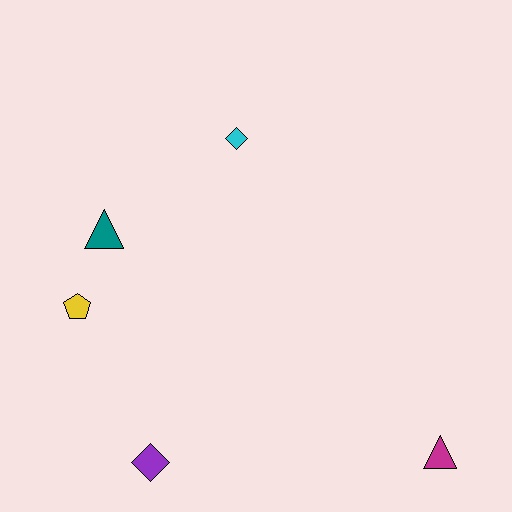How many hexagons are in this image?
There are no hexagons.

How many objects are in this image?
There are 5 objects.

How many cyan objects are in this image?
There is 1 cyan object.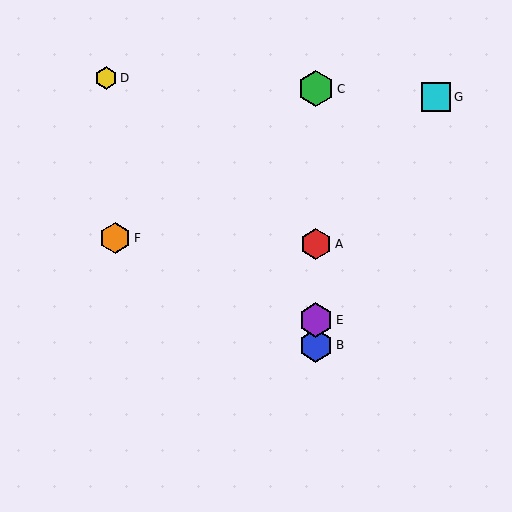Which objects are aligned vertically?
Objects A, B, C, E are aligned vertically.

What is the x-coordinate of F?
Object F is at x≈115.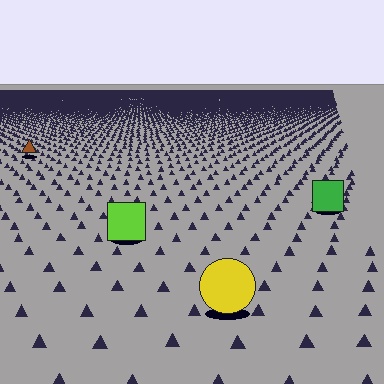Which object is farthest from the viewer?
The brown triangle is farthest from the viewer. It appears smaller and the ground texture around it is denser.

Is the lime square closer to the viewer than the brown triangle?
Yes. The lime square is closer — you can tell from the texture gradient: the ground texture is coarser near it.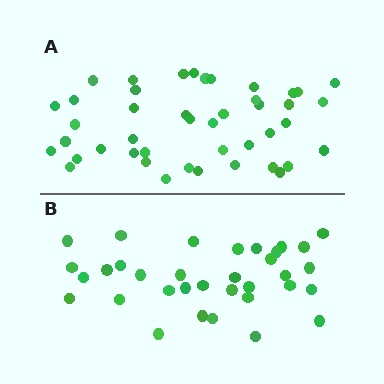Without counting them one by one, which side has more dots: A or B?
Region A (the top region) has more dots.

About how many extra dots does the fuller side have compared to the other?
Region A has roughly 10 or so more dots than region B.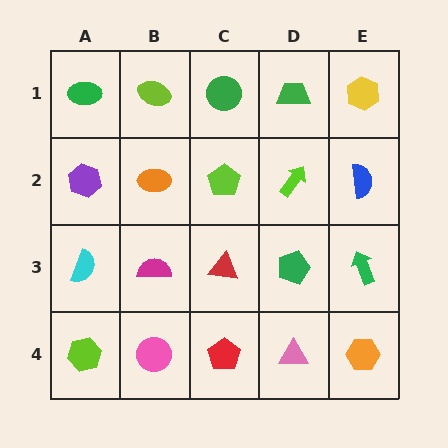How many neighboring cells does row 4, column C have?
3.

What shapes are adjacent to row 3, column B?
An orange ellipse (row 2, column B), a pink circle (row 4, column B), a cyan semicircle (row 3, column A), a red triangle (row 3, column C).